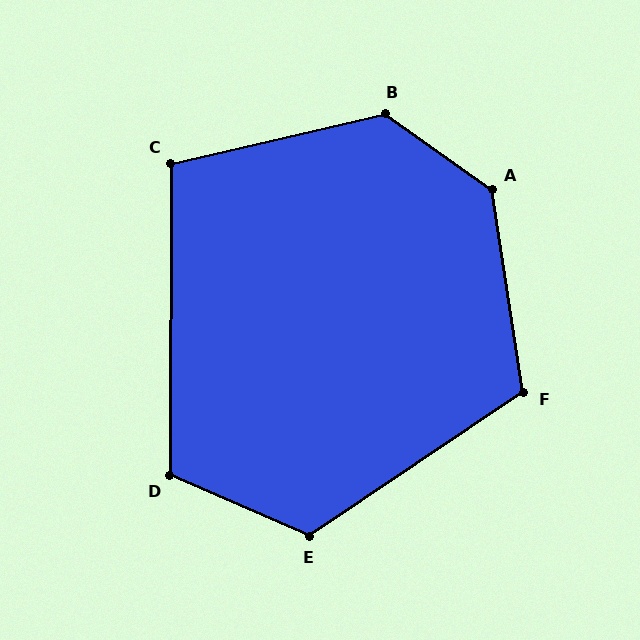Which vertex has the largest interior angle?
A, at approximately 134 degrees.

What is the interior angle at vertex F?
Approximately 115 degrees (obtuse).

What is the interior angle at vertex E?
Approximately 123 degrees (obtuse).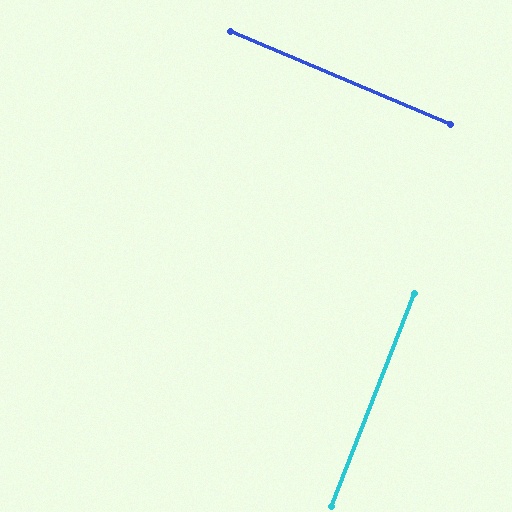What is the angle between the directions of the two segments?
Approximately 88 degrees.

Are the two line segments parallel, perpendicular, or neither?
Perpendicular — they meet at approximately 88°.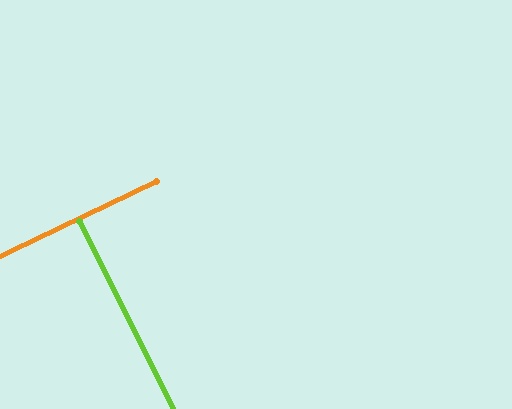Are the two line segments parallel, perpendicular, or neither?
Perpendicular — they meet at approximately 89°.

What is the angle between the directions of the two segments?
Approximately 89 degrees.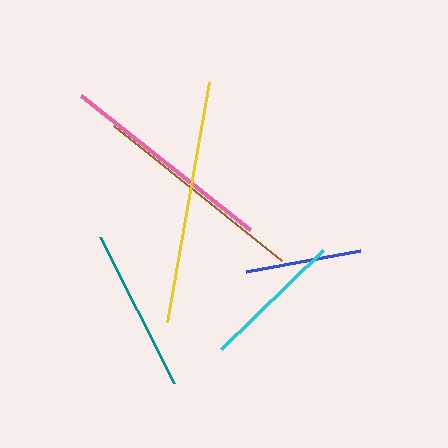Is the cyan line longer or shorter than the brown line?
The brown line is longer than the cyan line.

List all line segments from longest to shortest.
From longest to shortest: yellow, brown, pink, teal, cyan, blue.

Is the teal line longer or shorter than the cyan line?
The teal line is longer than the cyan line.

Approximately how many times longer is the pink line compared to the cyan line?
The pink line is approximately 1.5 times the length of the cyan line.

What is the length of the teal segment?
The teal segment is approximately 164 pixels long.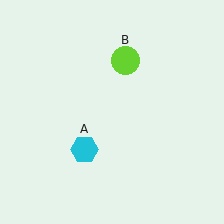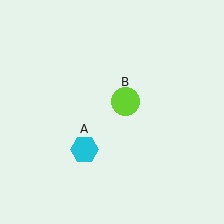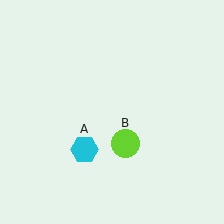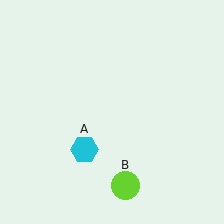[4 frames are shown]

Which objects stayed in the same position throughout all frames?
Cyan hexagon (object A) remained stationary.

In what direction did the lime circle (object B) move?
The lime circle (object B) moved down.